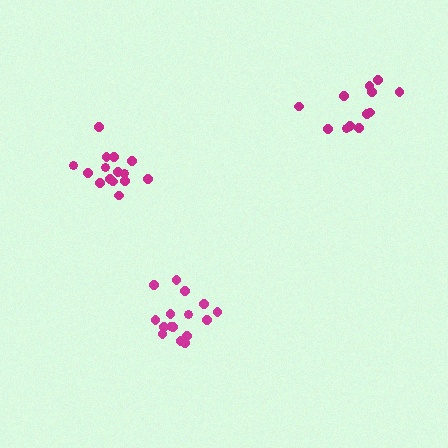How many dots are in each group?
Group 1: 15 dots, Group 2: 12 dots, Group 3: 16 dots (43 total).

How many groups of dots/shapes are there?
There are 3 groups.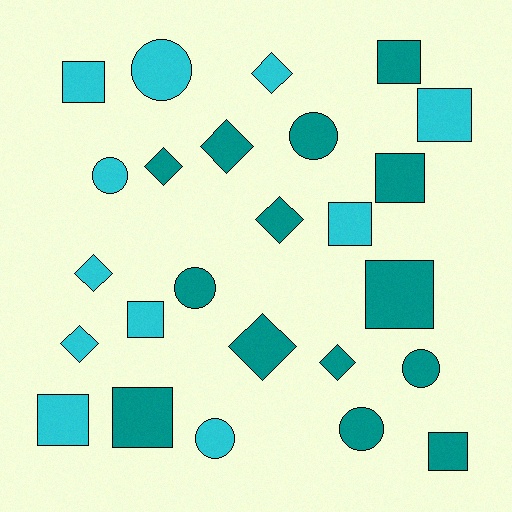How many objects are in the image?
There are 25 objects.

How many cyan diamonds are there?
There are 3 cyan diamonds.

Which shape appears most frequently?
Square, with 10 objects.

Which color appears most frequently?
Teal, with 14 objects.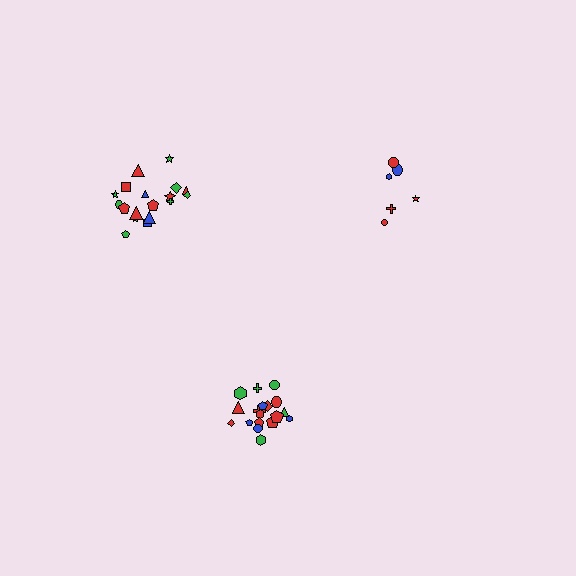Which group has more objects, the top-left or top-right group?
The top-left group.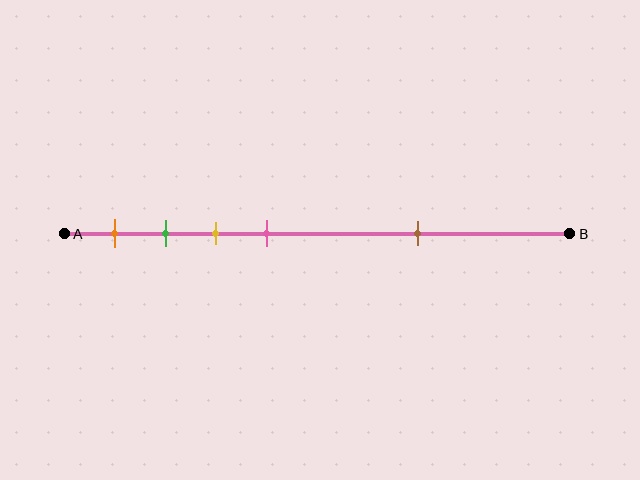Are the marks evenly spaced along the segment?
No, the marks are not evenly spaced.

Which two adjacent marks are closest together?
The green and yellow marks are the closest adjacent pair.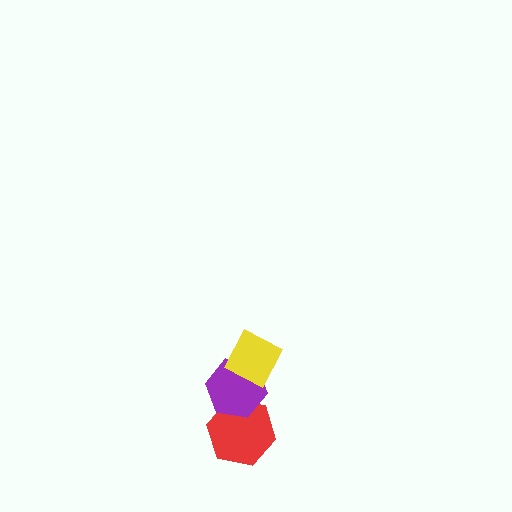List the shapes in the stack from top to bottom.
From top to bottom: the yellow diamond, the purple hexagon, the red hexagon.